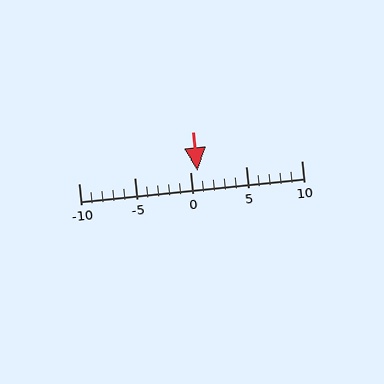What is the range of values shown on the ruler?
The ruler shows values from -10 to 10.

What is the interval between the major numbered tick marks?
The major tick marks are spaced 5 units apart.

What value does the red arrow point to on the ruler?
The red arrow points to approximately 1.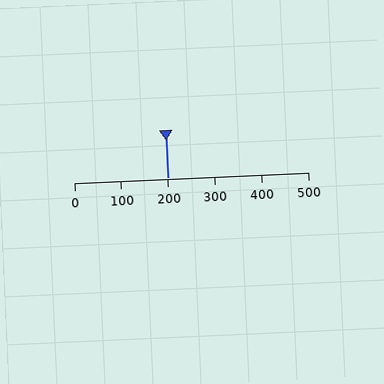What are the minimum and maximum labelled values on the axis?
The axis runs from 0 to 500.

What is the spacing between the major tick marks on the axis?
The major ticks are spaced 100 apart.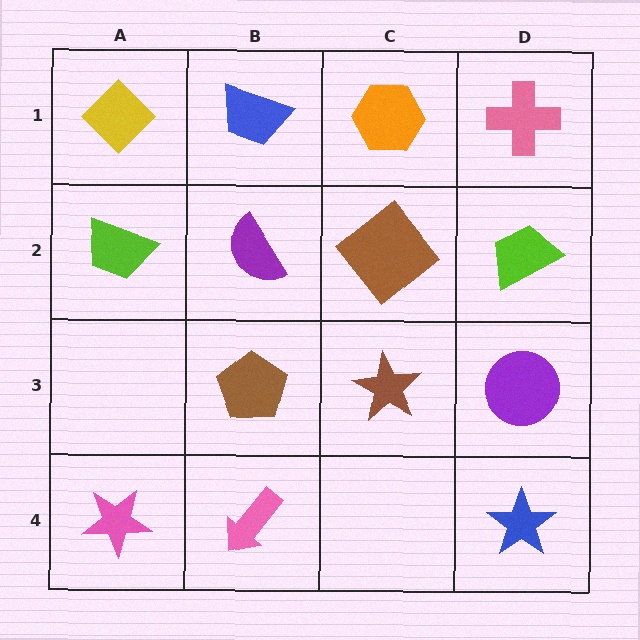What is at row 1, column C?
An orange hexagon.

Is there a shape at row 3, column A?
No, that cell is empty.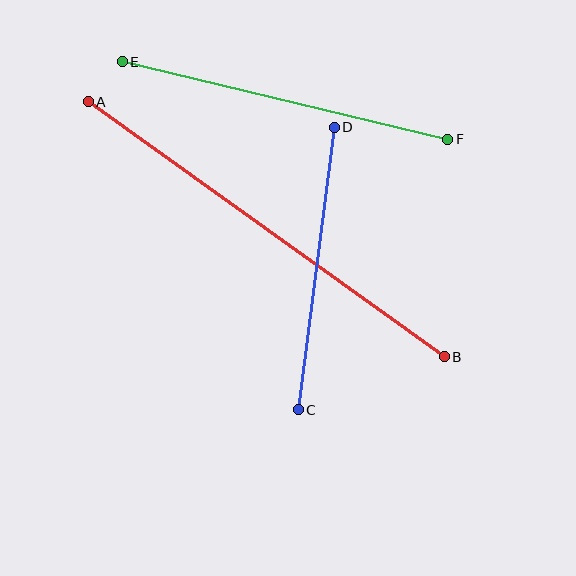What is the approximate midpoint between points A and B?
The midpoint is at approximately (266, 229) pixels.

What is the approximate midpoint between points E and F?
The midpoint is at approximately (285, 101) pixels.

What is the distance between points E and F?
The distance is approximately 335 pixels.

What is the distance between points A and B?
The distance is approximately 438 pixels.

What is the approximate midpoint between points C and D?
The midpoint is at approximately (316, 268) pixels.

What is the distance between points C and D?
The distance is approximately 285 pixels.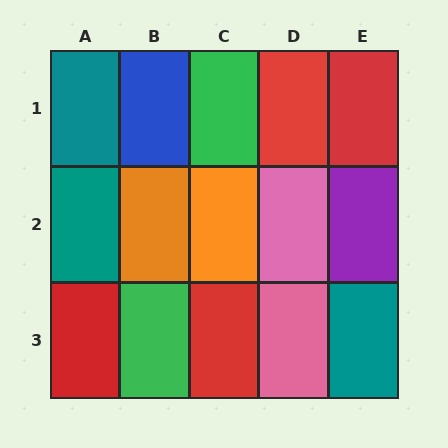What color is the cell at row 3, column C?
Red.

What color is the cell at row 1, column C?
Green.